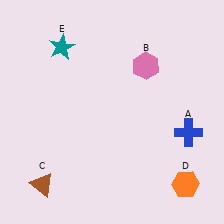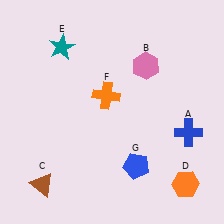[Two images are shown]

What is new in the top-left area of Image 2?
An orange cross (F) was added in the top-left area of Image 2.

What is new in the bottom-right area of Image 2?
A blue pentagon (G) was added in the bottom-right area of Image 2.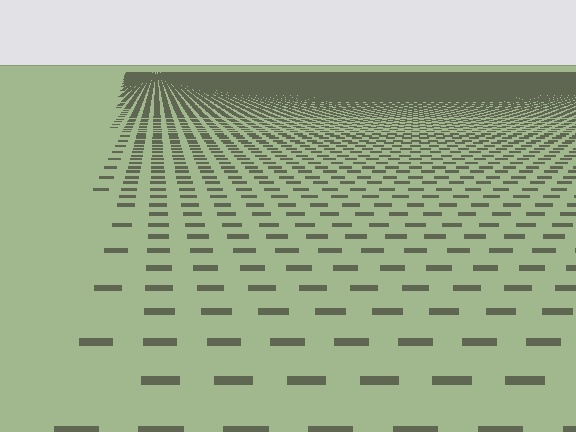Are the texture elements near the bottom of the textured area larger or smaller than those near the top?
Larger. Near the bottom, elements are closer to the viewer and appear at a bigger on-screen size.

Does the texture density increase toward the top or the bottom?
Density increases toward the top.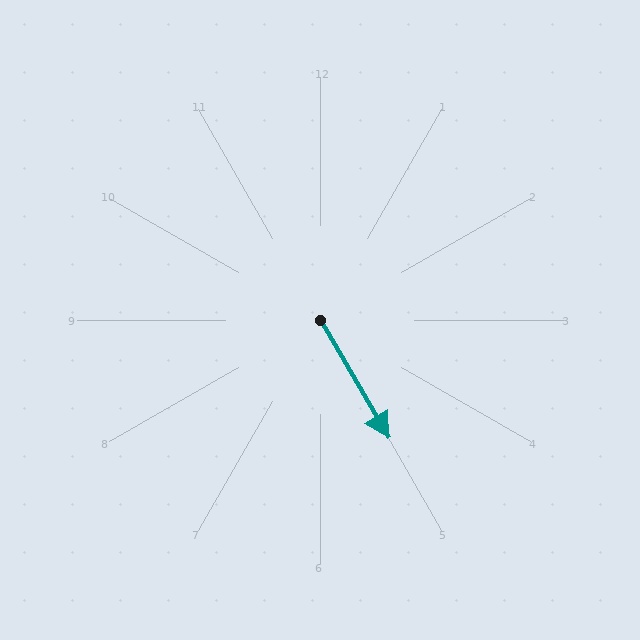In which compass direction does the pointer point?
Southeast.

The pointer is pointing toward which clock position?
Roughly 5 o'clock.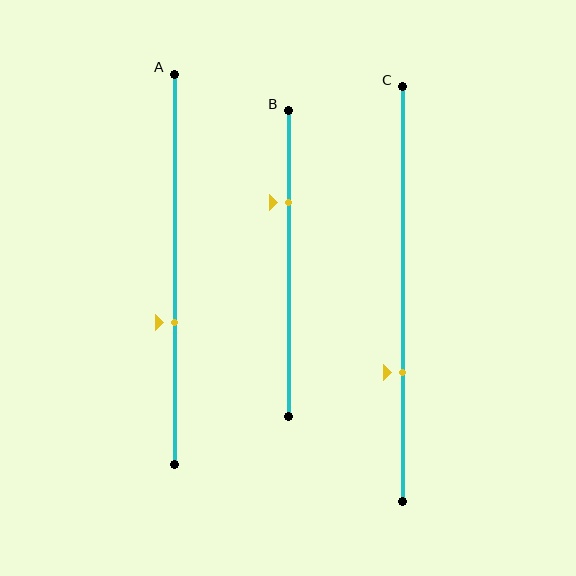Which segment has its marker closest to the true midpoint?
Segment A has its marker closest to the true midpoint.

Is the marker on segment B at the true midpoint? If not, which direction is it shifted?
No, the marker on segment B is shifted upward by about 20% of the segment length.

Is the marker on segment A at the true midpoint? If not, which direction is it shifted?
No, the marker on segment A is shifted downward by about 14% of the segment length.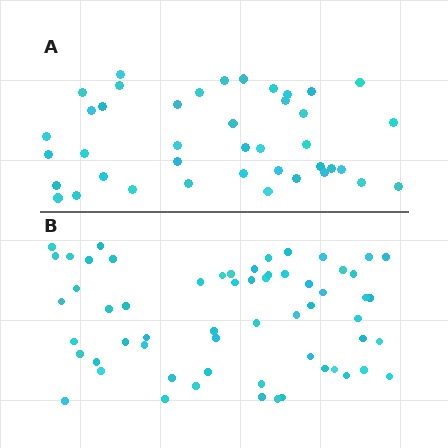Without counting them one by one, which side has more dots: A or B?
Region B (the bottom region) has more dots.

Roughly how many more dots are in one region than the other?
Region B has approximately 20 more dots than region A.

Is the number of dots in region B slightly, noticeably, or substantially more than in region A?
Region B has substantially more. The ratio is roughly 1.5 to 1.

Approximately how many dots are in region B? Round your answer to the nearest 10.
About 60 dots.